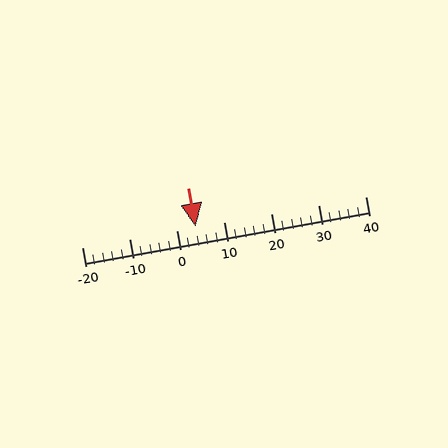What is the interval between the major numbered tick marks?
The major tick marks are spaced 10 units apart.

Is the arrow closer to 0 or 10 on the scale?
The arrow is closer to 0.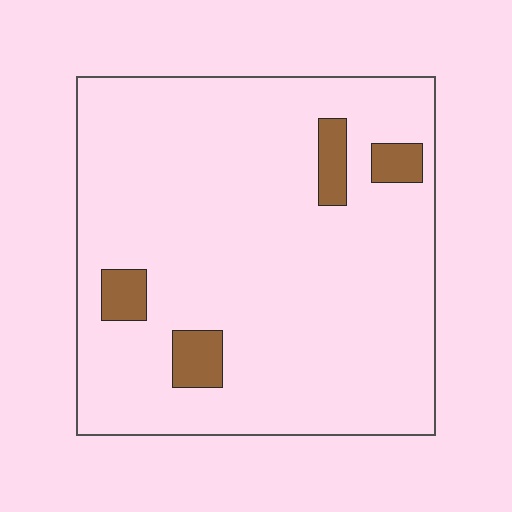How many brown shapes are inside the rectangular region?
4.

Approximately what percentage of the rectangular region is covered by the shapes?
Approximately 10%.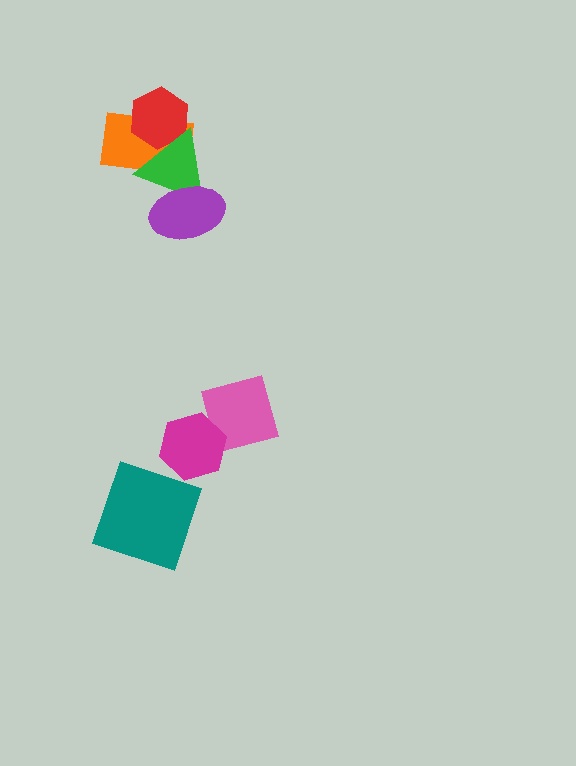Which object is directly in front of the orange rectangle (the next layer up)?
The red hexagon is directly in front of the orange rectangle.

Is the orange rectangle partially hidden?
Yes, it is partially covered by another shape.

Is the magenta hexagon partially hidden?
No, no other shape covers it.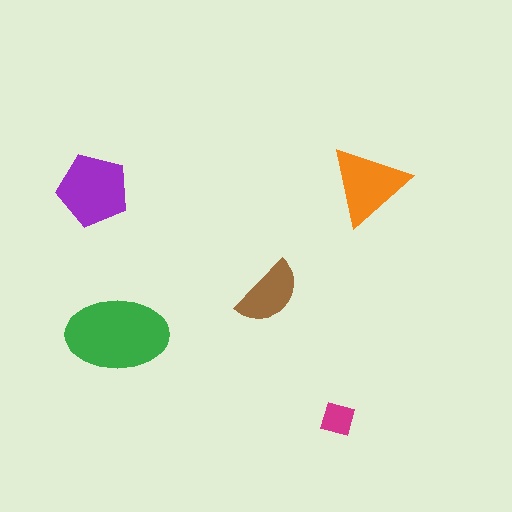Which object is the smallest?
The magenta diamond.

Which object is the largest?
The green ellipse.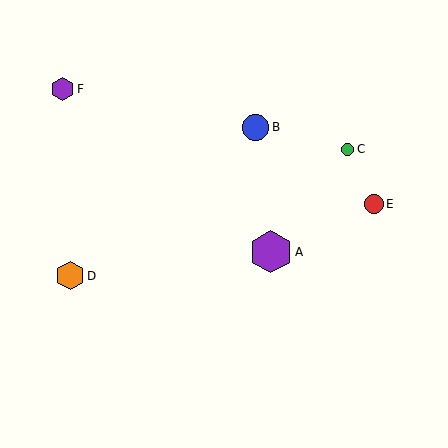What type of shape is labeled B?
Shape B is a blue circle.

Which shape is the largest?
The purple hexagon (labeled A) is the largest.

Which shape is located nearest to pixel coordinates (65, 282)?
The orange hexagon (labeled D) at (70, 276) is nearest to that location.